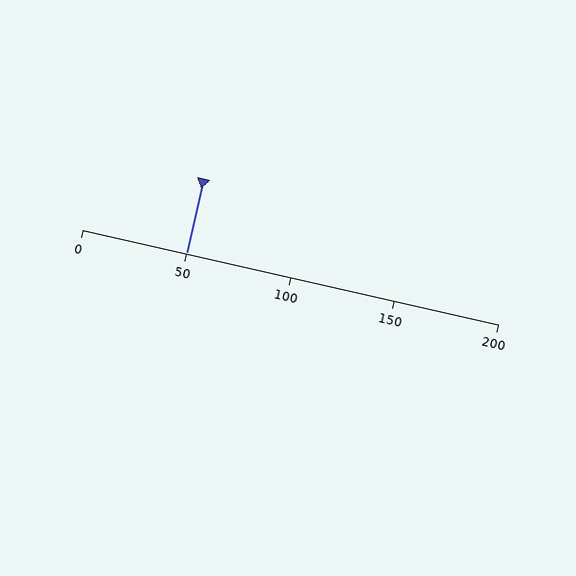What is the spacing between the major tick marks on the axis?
The major ticks are spaced 50 apart.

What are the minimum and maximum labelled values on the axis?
The axis runs from 0 to 200.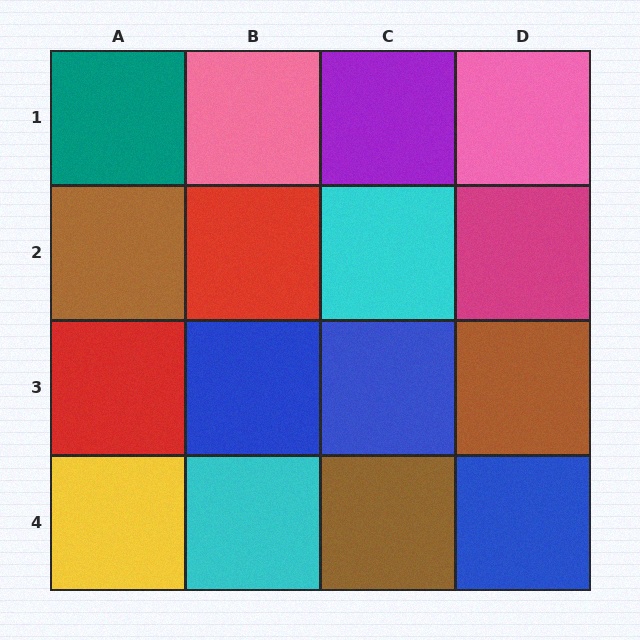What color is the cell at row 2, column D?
Magenta.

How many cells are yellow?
1 cell is yellow.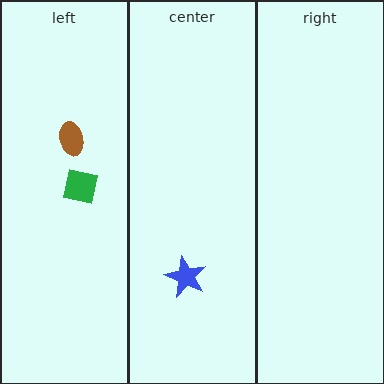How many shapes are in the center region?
1.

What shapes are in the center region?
The blue star.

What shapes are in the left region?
The green square, the brown ellipse.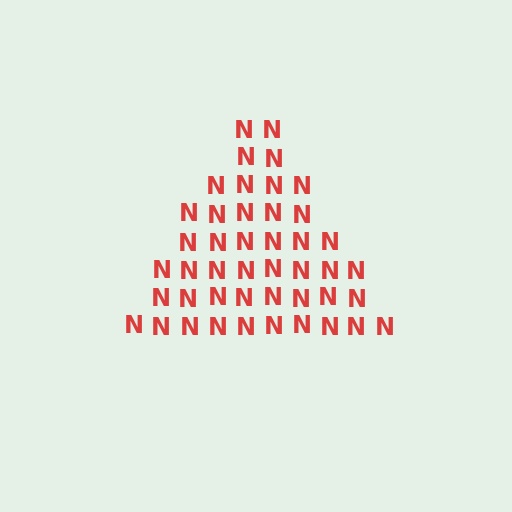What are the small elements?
The small elements are letter N's.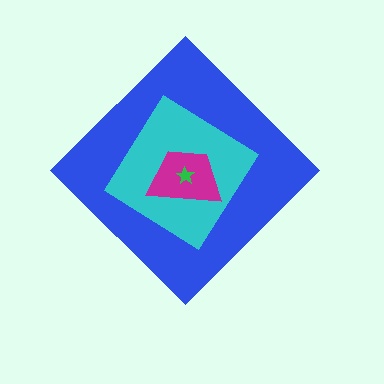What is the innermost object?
The green star.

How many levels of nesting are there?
4.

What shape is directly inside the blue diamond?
The cyan diamond.